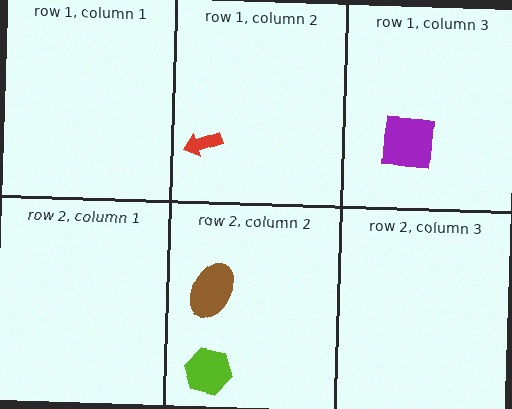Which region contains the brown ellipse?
The row 2, column 2 region.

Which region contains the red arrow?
The row 1, column 2 region.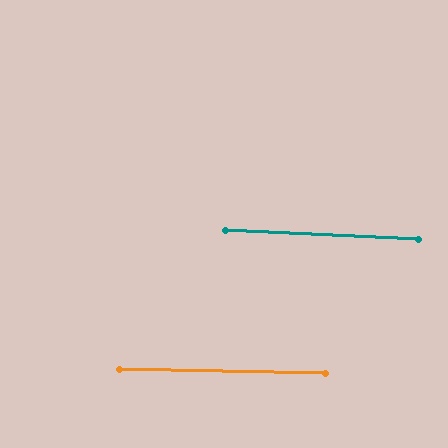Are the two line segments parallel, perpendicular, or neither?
Parallel — their directions differ by only 1.6°.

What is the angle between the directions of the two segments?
Approximately 2 degrees.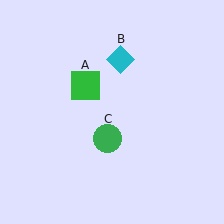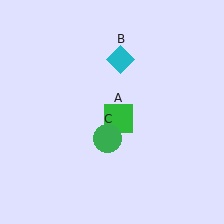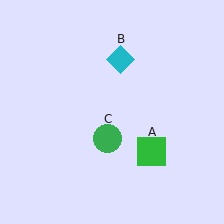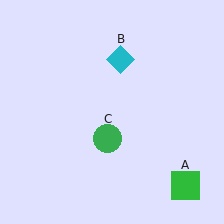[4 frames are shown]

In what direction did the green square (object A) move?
The green square (object A) moved down and to the right.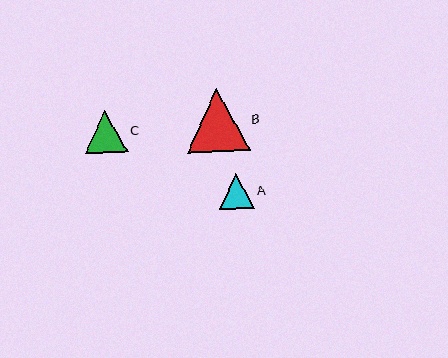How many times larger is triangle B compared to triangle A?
Triangle B is approximately 1.8 times the size of triangle A.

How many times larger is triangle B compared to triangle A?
Triangle B is approximately 1.8 times the size of triangle A.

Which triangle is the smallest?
Triangle A is the smallest with a size of approximately 35 pixels.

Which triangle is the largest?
Triangle B is the largest with a size of approximately 62 pixels.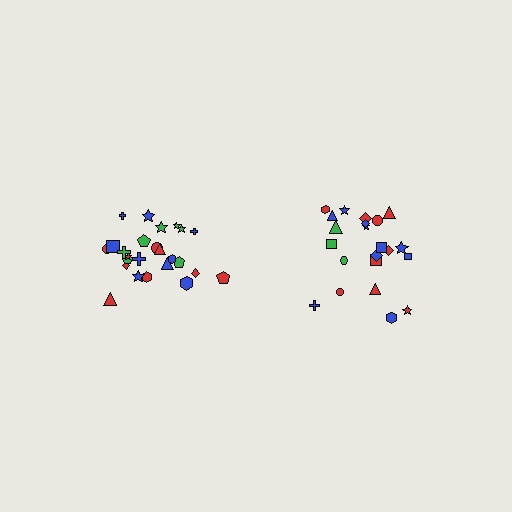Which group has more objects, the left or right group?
The left group.